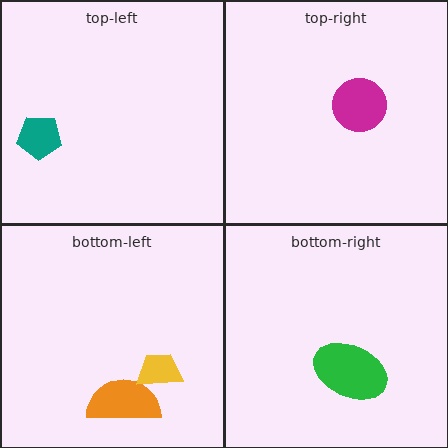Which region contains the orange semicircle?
The bottom-left region.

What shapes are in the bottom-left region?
The orange semicircle, the yellow trapezoid.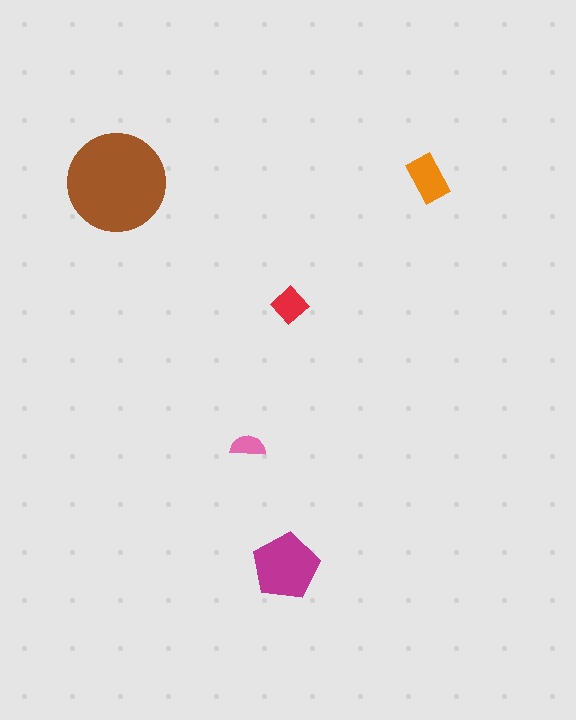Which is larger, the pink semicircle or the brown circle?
The brown circle.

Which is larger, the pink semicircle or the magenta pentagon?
The magenta pentagon.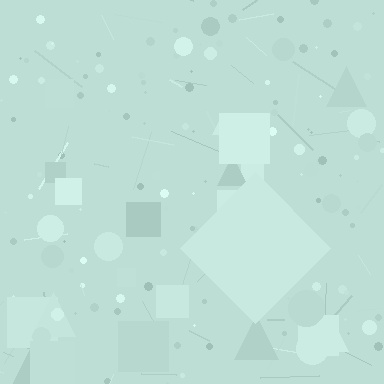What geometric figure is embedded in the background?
A diamond is embedded in the background.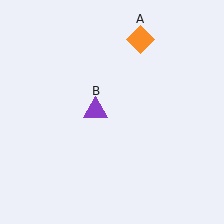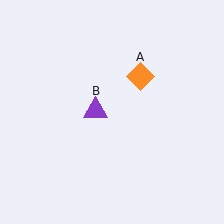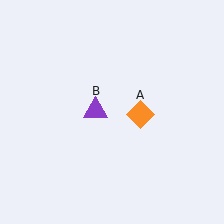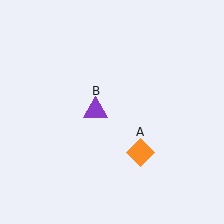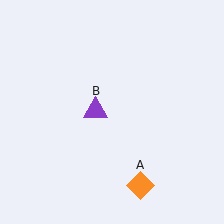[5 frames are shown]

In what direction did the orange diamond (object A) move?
The orange diamond (object A) moved down.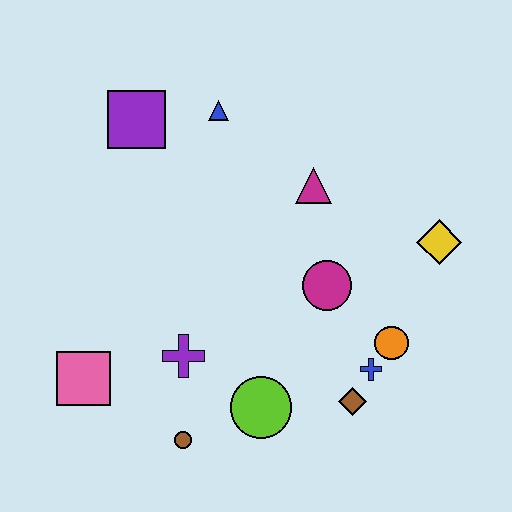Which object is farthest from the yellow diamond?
The pink square is farthest from the yellow diamond.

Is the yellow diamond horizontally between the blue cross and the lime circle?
No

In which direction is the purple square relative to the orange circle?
The purple square is to the left of the orange circle.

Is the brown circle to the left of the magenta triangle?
Yes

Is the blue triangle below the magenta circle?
No